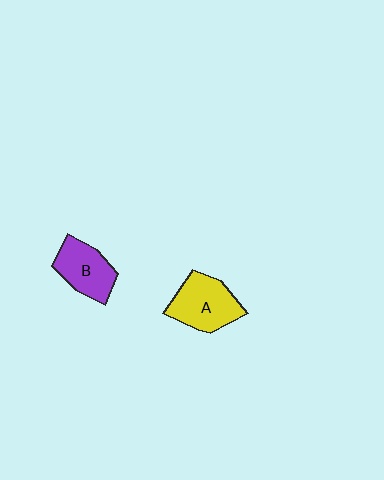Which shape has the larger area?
Shape A (yellow).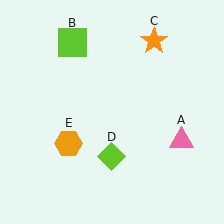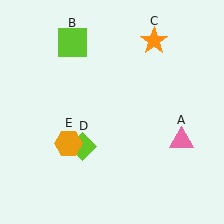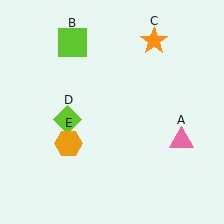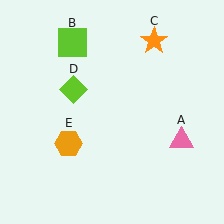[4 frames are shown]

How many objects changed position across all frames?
1 object changed position: lime diamond (object D).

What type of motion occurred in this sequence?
The lime diamond (object D) rotated clockwise around the center of the scene.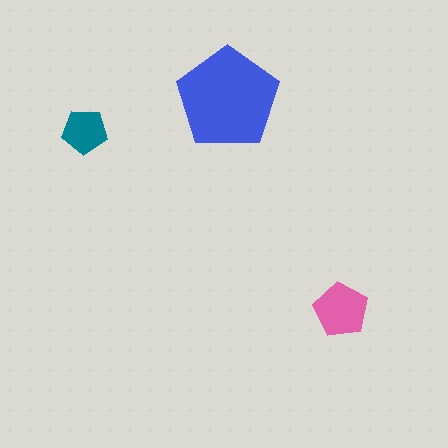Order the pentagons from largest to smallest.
the blue one, the pink one, the teal one.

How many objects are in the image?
There are 3 objects in the image.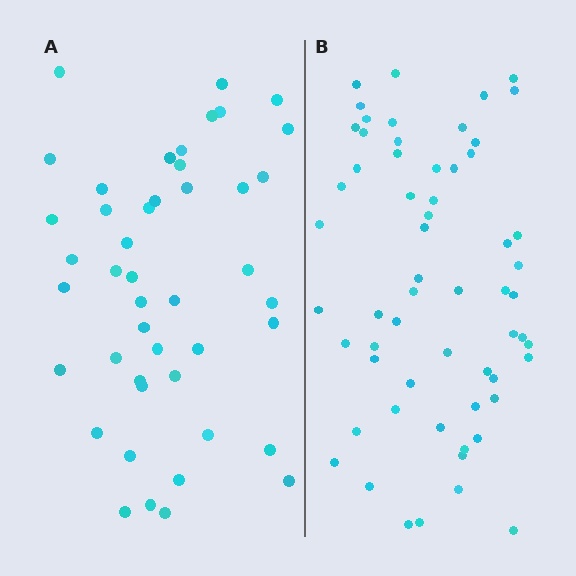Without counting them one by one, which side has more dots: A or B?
Region B (the right region) has more dots.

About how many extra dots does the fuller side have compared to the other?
Region B has approximately 15 more dots than region A.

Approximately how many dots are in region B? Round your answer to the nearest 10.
About 60 dots.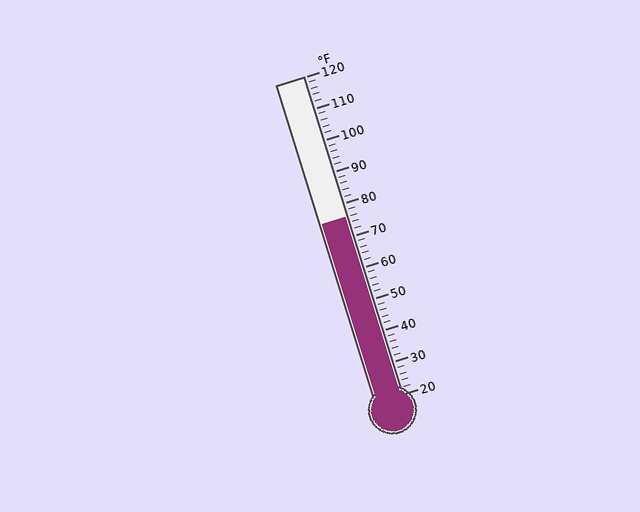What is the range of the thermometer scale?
The thermometer scale ranges from 20°F to 120°F.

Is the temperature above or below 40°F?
The temperature is above 40°F.